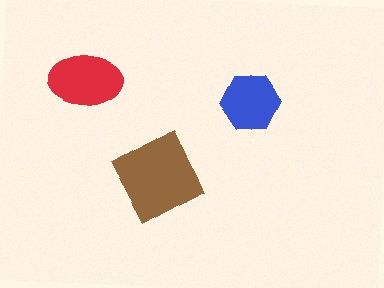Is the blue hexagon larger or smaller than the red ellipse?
Smaller.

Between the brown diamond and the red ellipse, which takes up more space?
The brown diamond.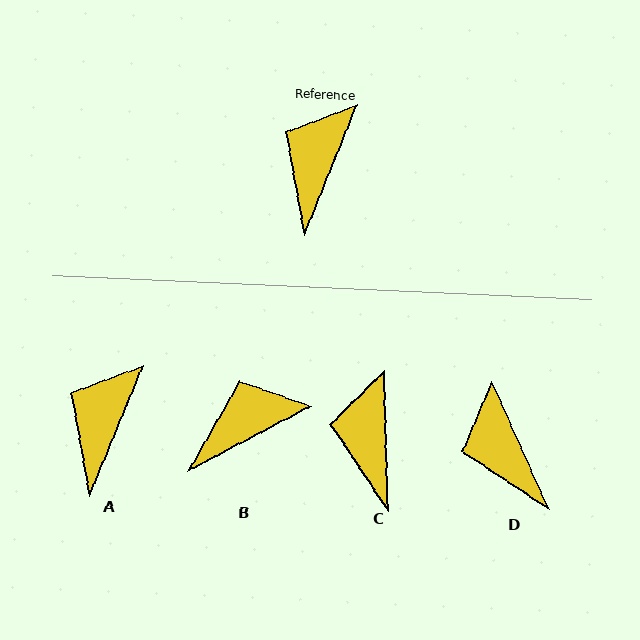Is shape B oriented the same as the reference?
No, it is off by about 40 degrees.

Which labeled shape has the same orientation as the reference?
A.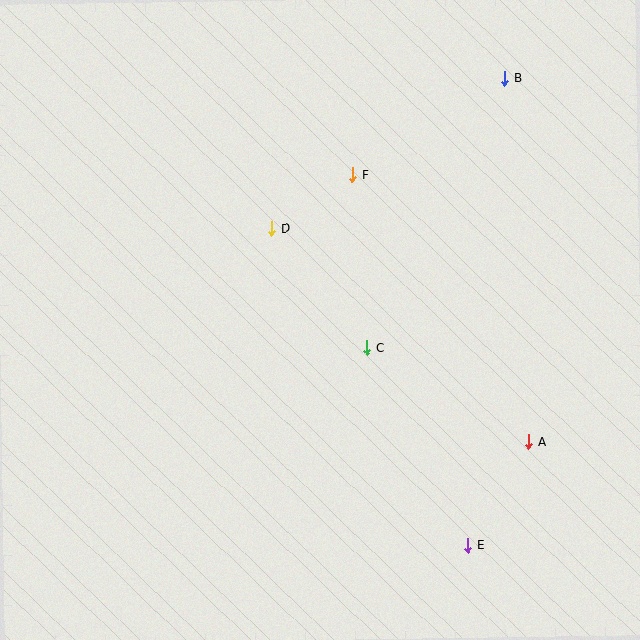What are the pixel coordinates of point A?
Point A is at (528, 442).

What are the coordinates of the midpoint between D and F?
The midpoint between D and F is at (312, 202).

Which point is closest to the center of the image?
Point C at (367, 348) is closest to the center.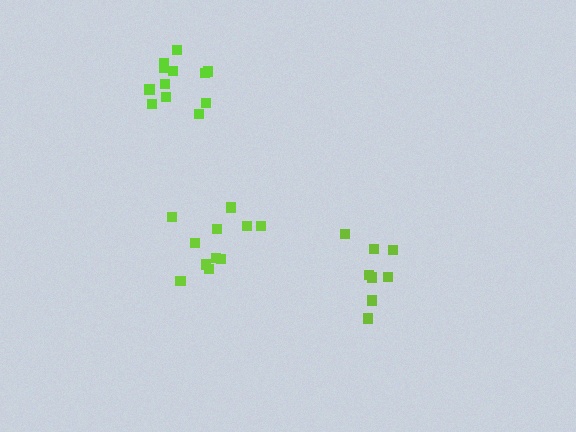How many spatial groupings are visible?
There are 3 spatial groupings.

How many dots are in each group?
Group 1: 8 dots, Group 2: 12 dots, Group 3: 11 dots (31 total).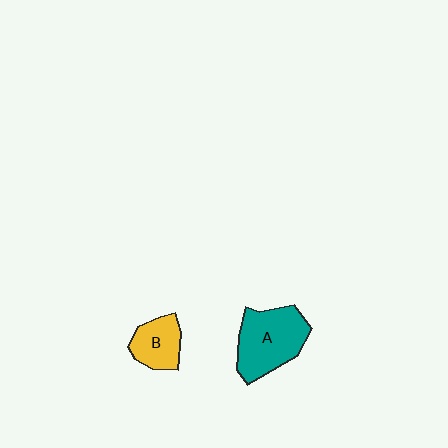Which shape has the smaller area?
Shape B (yellow).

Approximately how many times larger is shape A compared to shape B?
Approximately 1.7 times.